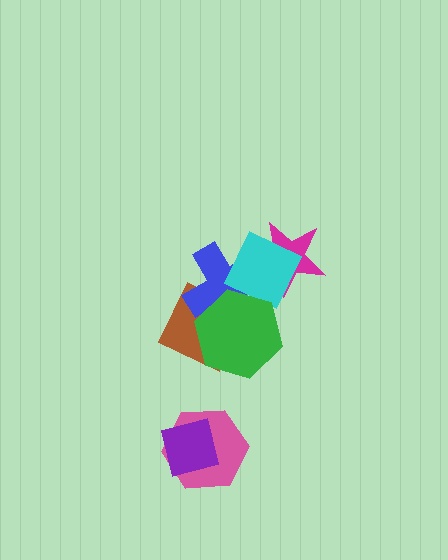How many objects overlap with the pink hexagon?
1 object overlaps with the pink hexagon.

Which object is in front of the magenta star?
The cyan square is in front of the magenta star.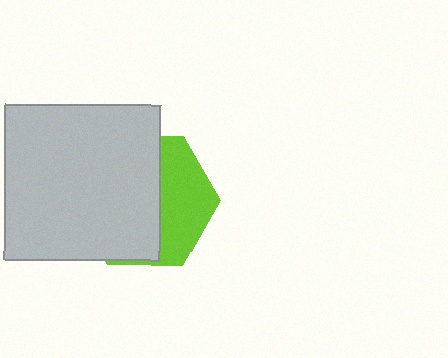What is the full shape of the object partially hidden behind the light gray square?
The partially hidden object is a lime hexagon.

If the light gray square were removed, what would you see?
You would see the complete lime hexagon.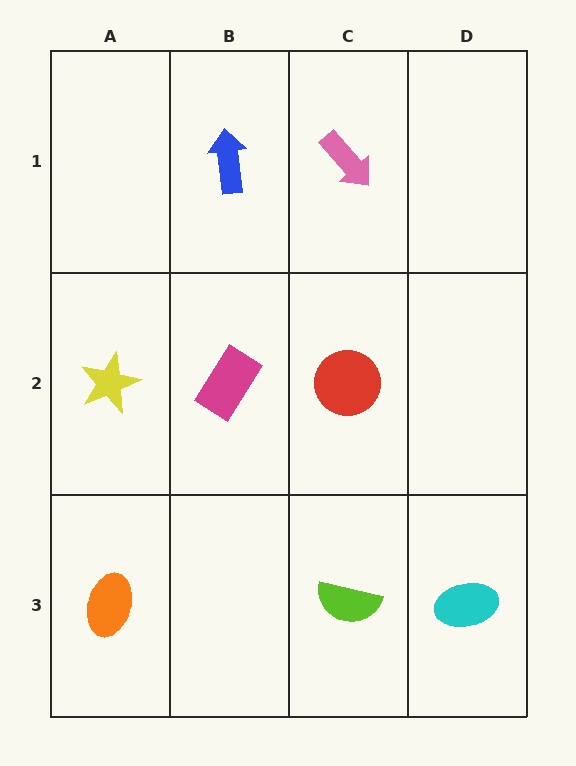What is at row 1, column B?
A blue arrow.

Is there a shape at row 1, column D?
No, that cell is empty.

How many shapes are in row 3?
3 shapes.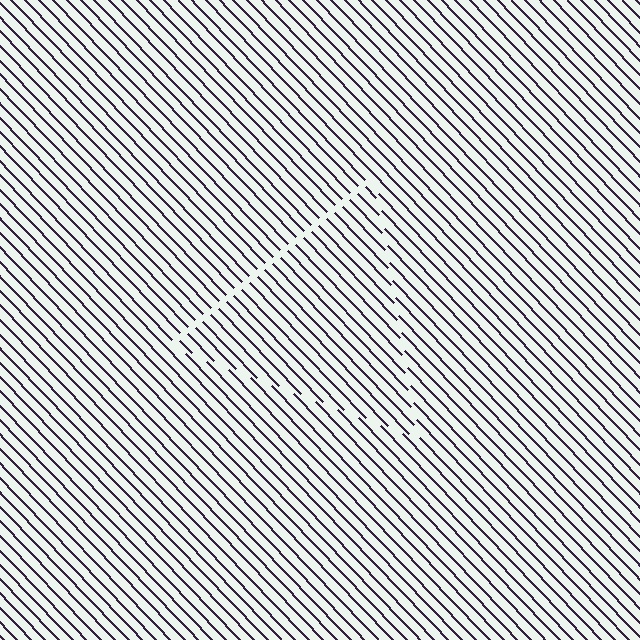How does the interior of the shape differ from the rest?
The interior of the shape contains the same grating, shifted by half a period — the contour is defined by the phase discontinuity where line-ends from the inner and outer gratings abut.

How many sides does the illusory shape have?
3 sides — the line-ends trace a triangle.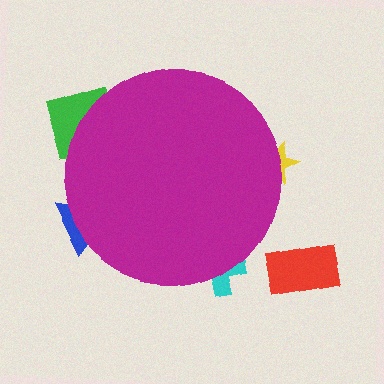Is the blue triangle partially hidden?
Yes, the blue triangle is partially hidden behind the magenta circle.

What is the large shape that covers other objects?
A magenta circle.